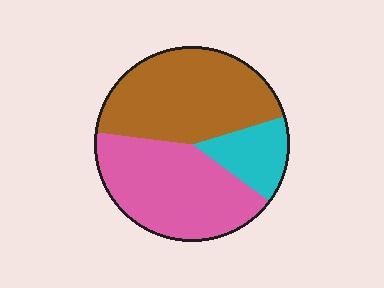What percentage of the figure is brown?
Brown covers around 45% of the figure.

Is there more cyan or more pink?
Pink.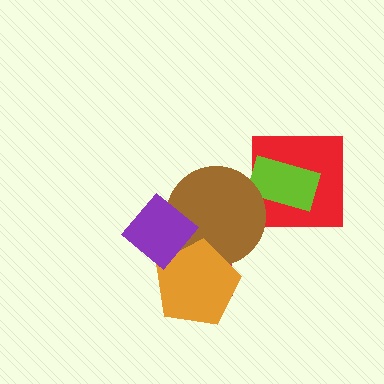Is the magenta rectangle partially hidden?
Yes, it is partially covered by another shape.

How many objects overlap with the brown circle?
3 objects overlap with the brown circle.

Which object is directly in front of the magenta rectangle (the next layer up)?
The brown circle is directly in front of the magenta rectangle.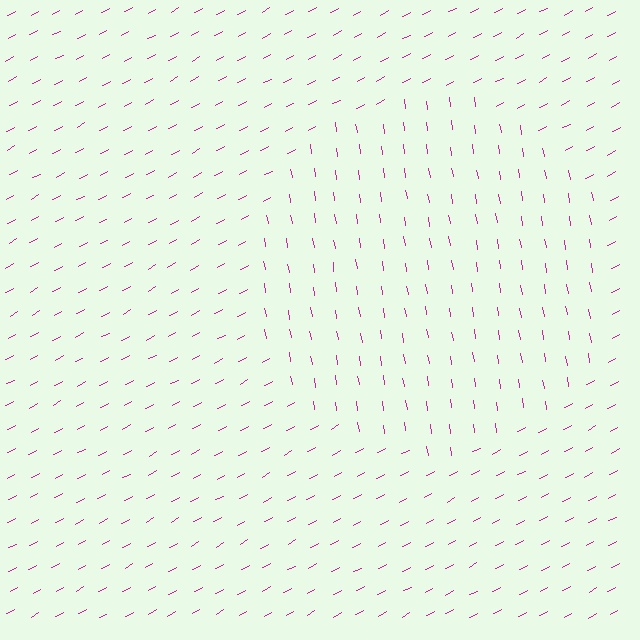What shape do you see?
I see a circle.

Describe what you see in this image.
The image is filled with small magenta line segments. A circle region in the image has lines oriented differently from the surrounding lines, creating a visible texture boundary.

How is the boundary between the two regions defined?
The boundary is defined purely by a change in line orientation (approximately 71 degrees difference). All lines are the same color and thickness.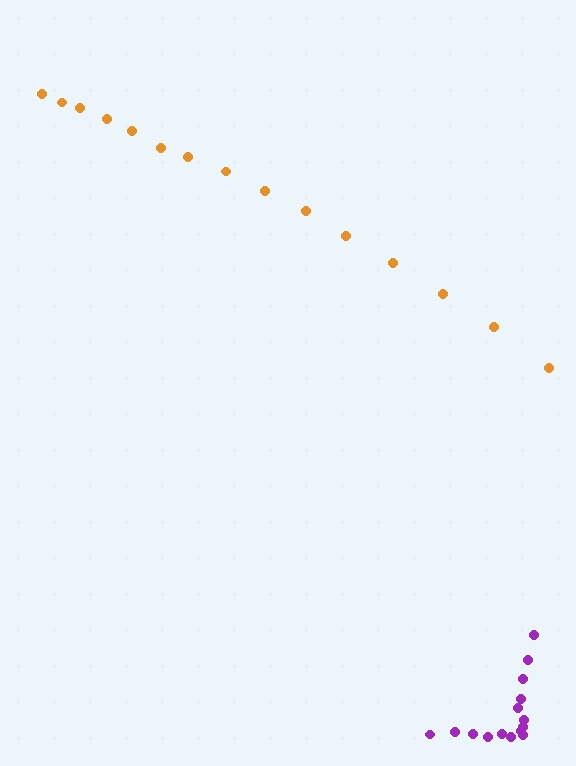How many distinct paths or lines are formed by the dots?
There are 2 distinct paths.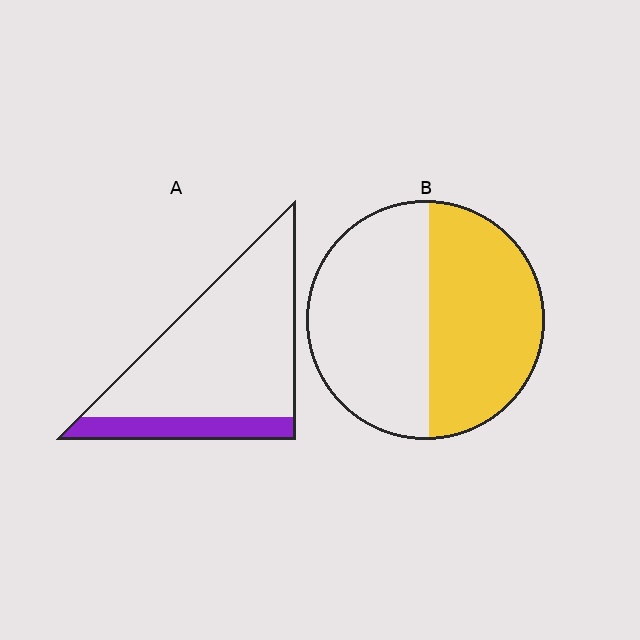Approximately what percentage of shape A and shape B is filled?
A is approximately 20% and B is approximately 50%.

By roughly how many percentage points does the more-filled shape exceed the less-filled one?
By roughly 30 percentage points (B over A).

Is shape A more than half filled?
No.